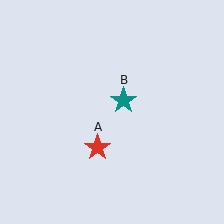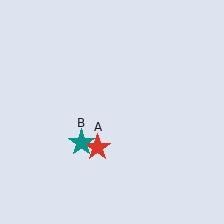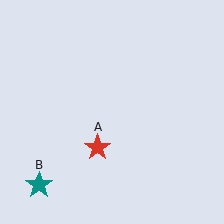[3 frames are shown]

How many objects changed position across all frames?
1 object changed position: teal star (object B).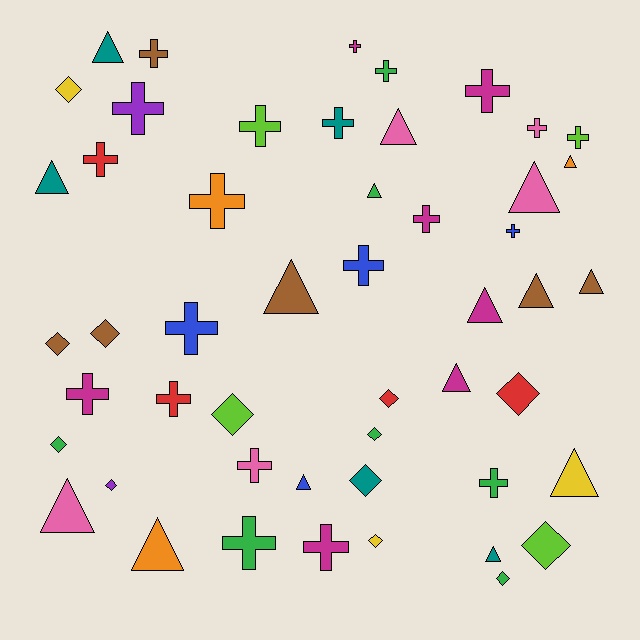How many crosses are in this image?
There are 21 crosses.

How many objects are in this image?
There are 50 objects.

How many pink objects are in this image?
There are 5 pink objects.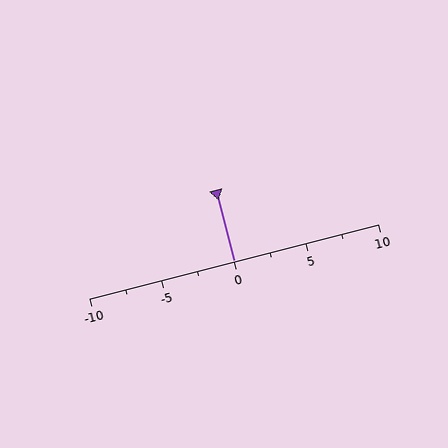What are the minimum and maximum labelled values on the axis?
The axis runs from -10 to 10.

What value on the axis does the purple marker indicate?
The marker indicates approximately 0.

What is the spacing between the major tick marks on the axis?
The major ticks are spaced 5 apart.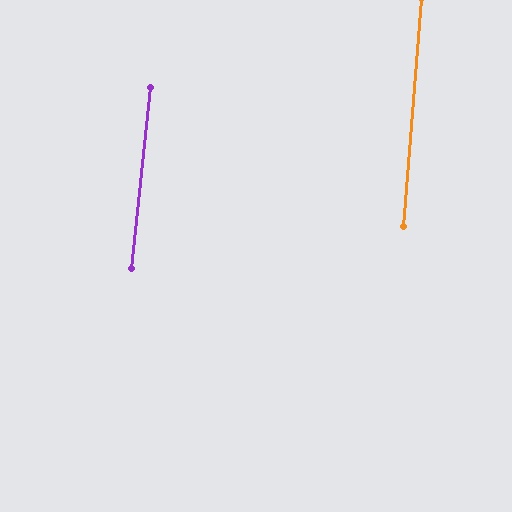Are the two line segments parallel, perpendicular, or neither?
Parallel — their directions differ by only 1.2°.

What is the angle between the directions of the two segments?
Approximately 1 degree.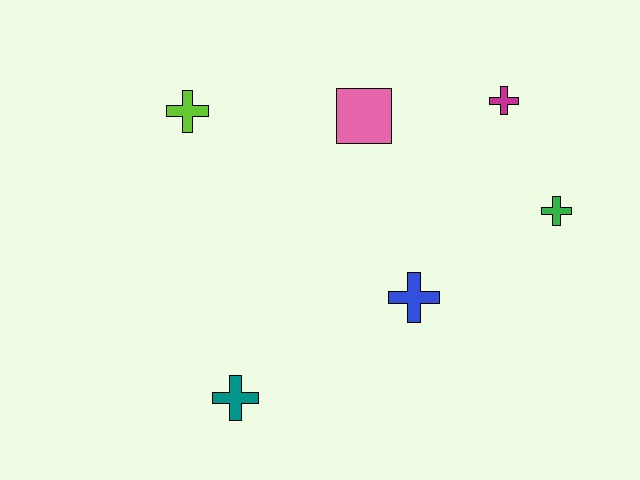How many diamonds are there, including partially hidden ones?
There are no diamonds.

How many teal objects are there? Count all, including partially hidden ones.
There is 1 teal object.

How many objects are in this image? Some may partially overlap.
There are 6 objects.